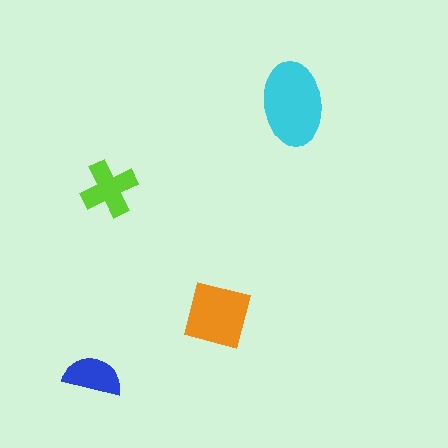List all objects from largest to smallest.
The cyan ellipse, the orange square, the lime cross, the blue semicircle.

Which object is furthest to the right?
The cyan ellipse is rightmost.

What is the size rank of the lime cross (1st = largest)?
3rd.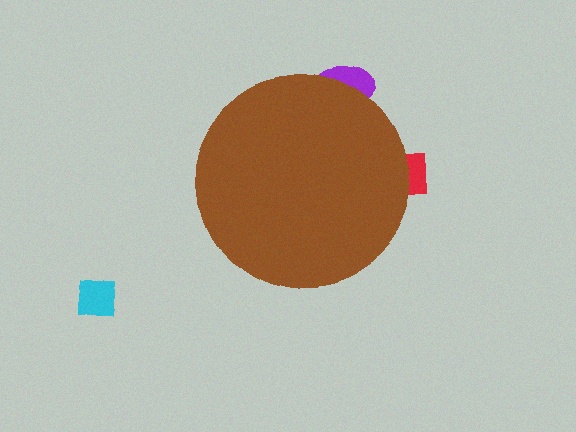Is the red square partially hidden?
Yes, the red square is partially hidden behind the brown circle.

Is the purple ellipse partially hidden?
Yes, the purple ellipse is partially hidden behind the brown circle.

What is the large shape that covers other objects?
A brown circle.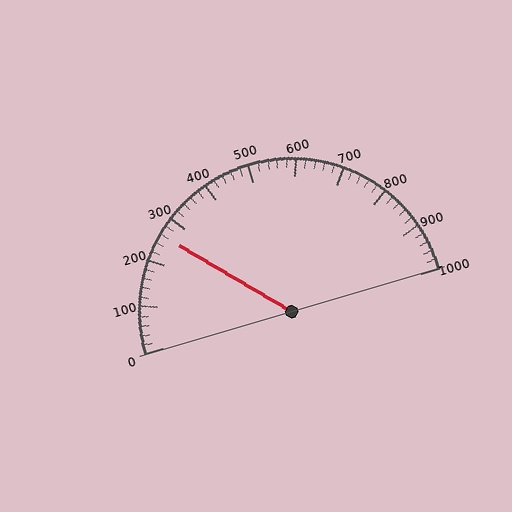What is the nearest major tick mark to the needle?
The nearest major tick mark is 300.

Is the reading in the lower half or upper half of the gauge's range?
The reading is in the lower half of the range (0 to 1000).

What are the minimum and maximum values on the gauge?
The gauge ranges from 0 to 1000.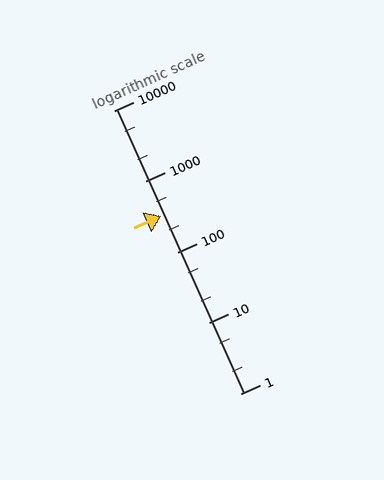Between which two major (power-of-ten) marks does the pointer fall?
The pointer is between 100 and 1000.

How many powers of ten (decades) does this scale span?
The scale spans 4 decades, from 1 to 10000.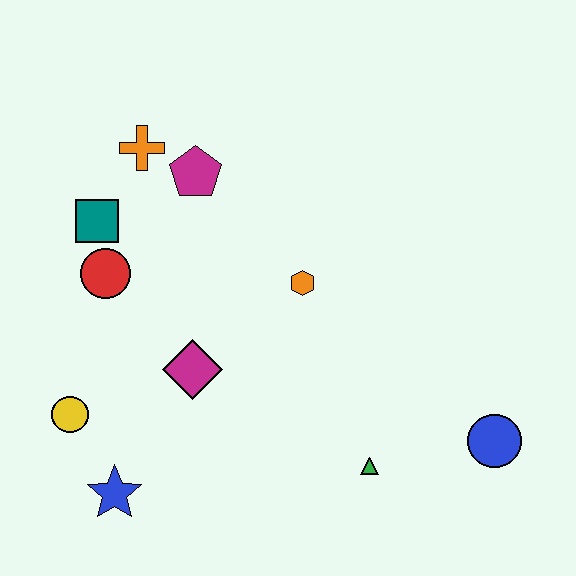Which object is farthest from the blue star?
The blue circle is farthest from the blue star.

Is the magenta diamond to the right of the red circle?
Yes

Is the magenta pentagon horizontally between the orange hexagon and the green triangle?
No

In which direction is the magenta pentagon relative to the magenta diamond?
The magenta pentagon is above the magenta diamond.